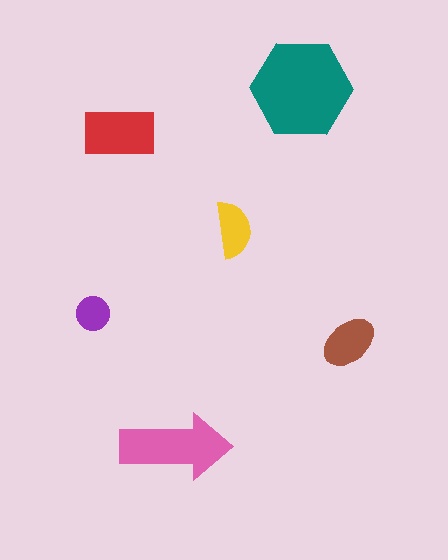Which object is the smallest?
The purple circle.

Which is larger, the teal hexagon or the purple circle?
The teal hexagon.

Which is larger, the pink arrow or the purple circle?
The pink arrow.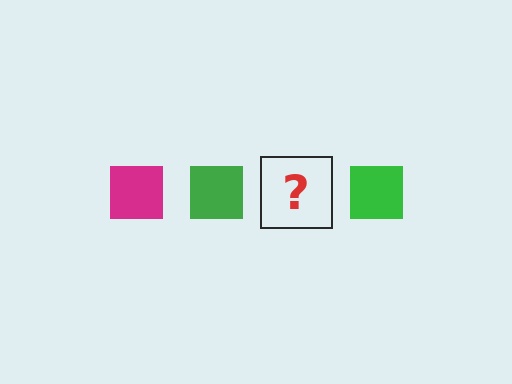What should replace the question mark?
The question mark should be replaced with a magenta square.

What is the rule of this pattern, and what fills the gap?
The rule is that the pattern cycles through magenta, green squares. The gap should be filled with a magenta square.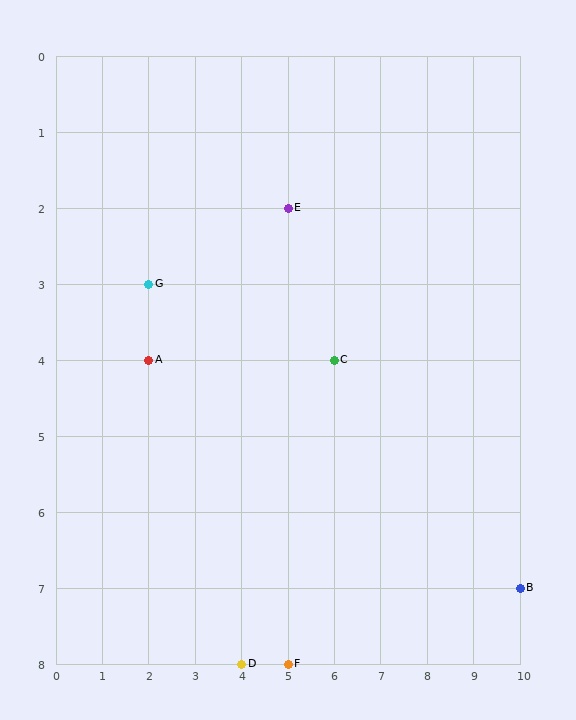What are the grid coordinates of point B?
Point B is at grid coordinates (10, 7).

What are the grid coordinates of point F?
Point F is at grid coordinates (5, 8).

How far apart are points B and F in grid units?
Points B and F are 5 columns and 1 row apart (about 5.1 grid units diagonally).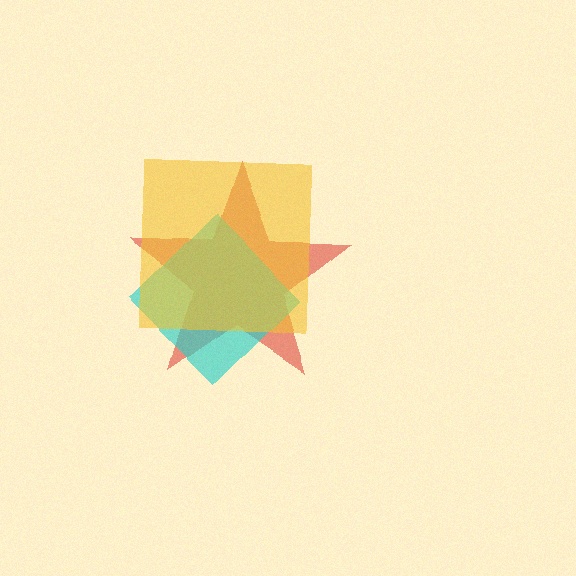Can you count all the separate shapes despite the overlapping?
Yes, there are 3 separate shapes.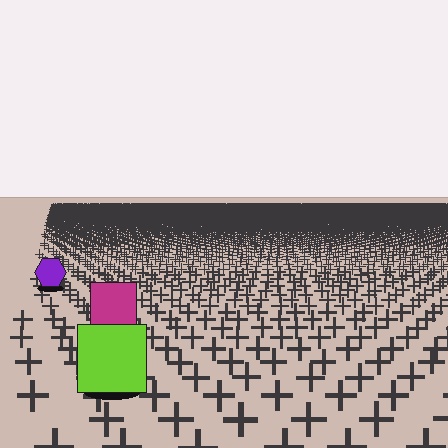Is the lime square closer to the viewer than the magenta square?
Yes. The lime square is closer — you can tell from the texture gradient: the ground texture is coarser near it.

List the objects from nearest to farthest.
From nearest to farthest: the lime square, the magenta square, the purple hexagon.